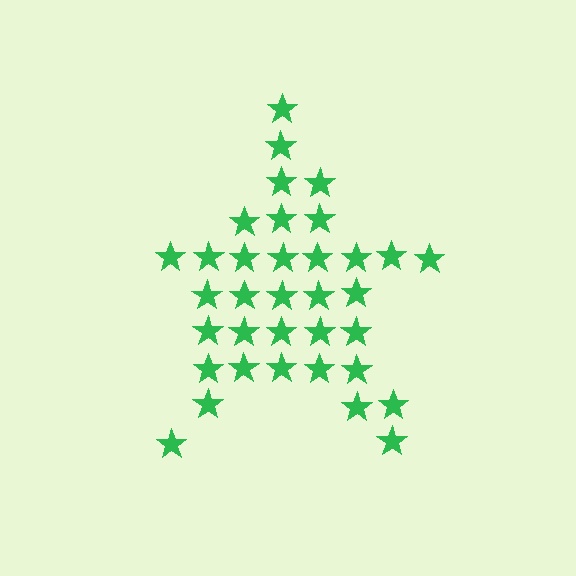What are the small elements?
The small elements are stars.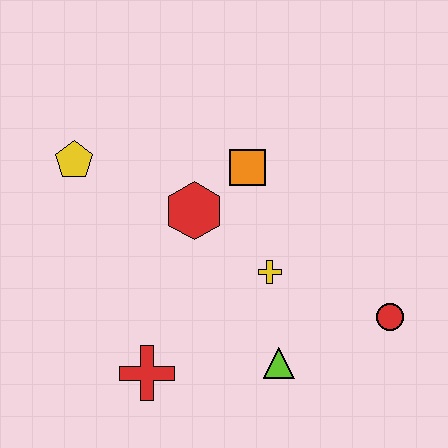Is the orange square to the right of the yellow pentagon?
Yes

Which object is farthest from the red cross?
The red circle is farthest from the red cross.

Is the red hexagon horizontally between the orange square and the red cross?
Yes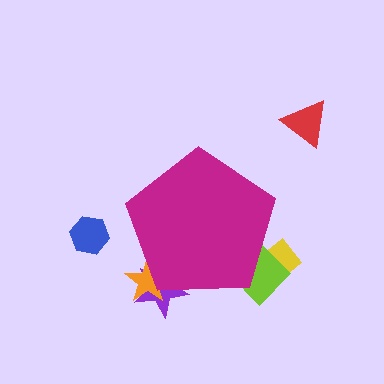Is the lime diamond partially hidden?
Yes, the lime diamond is partially hidden behind the magenta pentagon.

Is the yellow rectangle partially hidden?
Yes, the yellow rectangle is partially hidden behind the magenta pentagon.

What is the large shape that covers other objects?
A magenta pentagon.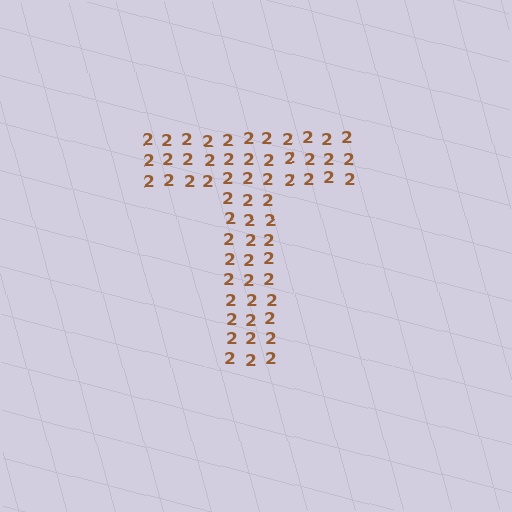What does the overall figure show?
The overall figure shows the letter T.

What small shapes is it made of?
It is made of small digit 2's.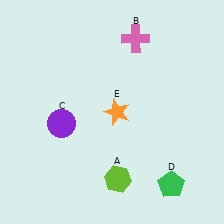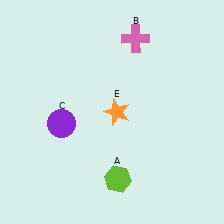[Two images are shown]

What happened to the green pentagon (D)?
The green pentagon (D) was removed in Image 2. It was in the bottom-right area of Image 1.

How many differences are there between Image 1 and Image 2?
There is 1 difference between the two images.